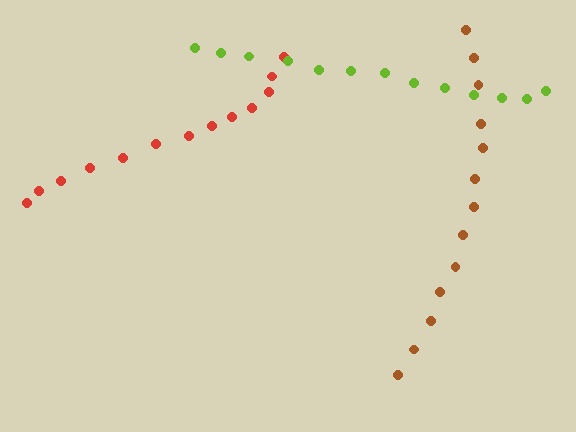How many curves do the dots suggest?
There are 3 distinct paths.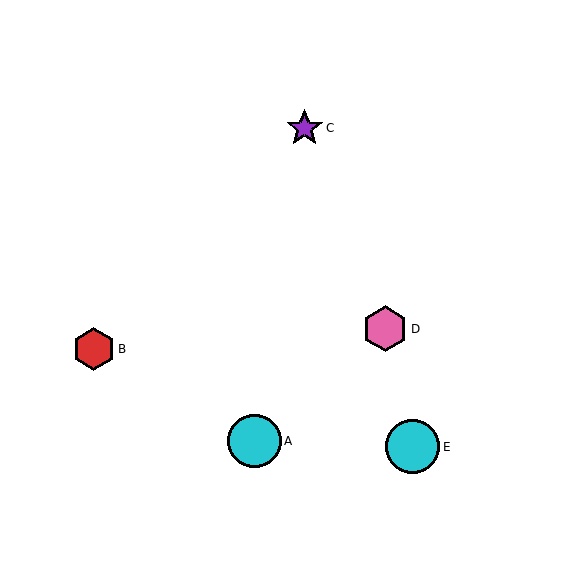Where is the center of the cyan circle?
The center of the cyan circle is at (413, 447).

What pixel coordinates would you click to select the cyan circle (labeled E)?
Click at (413, 447) to select the cyan circle E.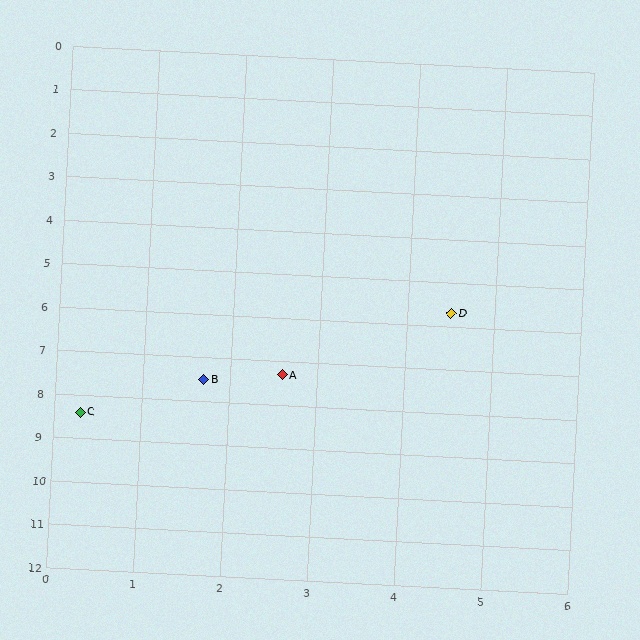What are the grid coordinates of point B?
Point B is at approximately (1.7, 7.5).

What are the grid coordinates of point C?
Point C is at approximately (0.3, 8.4).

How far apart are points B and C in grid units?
Points B and C are about 1.7 grid units apart.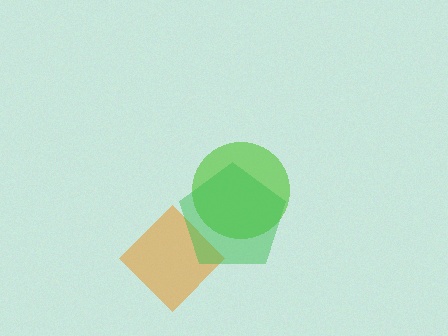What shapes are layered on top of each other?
The layered shapes are: an orange diamond, a lime circle, a green pentagon.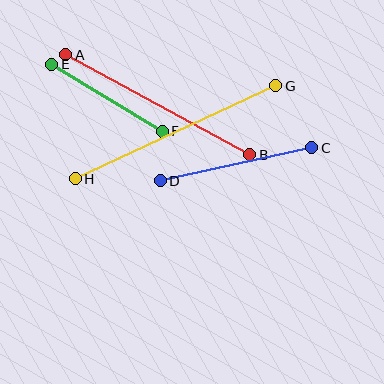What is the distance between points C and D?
The distance is approximately 155 pixels.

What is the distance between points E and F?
The distance is approximately 129 pixels.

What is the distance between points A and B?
The distance is approximately 209 pixels.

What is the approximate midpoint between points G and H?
The midpoint is at approximately (176, 132) pixels.